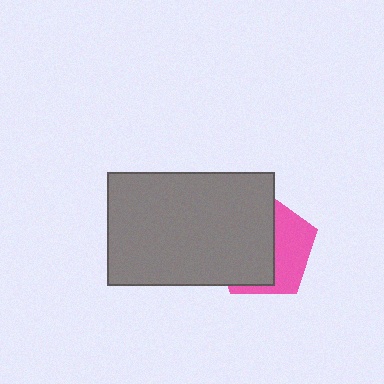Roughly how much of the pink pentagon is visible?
A small part of it is visible (roughly 40%).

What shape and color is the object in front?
The object in front is a gray rectangle.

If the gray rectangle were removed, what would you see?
You would see the complete pink pentagon.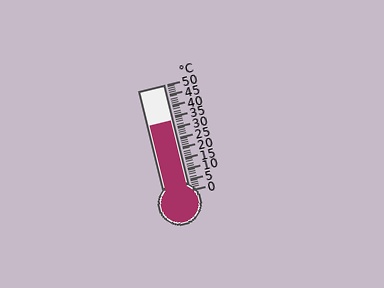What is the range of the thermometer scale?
The thermometer scale ranges from 0°C to 50°C.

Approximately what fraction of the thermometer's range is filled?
The thermometer is filled to approximately 65% of its range.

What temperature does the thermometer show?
The thermometer shows approximately 33°C.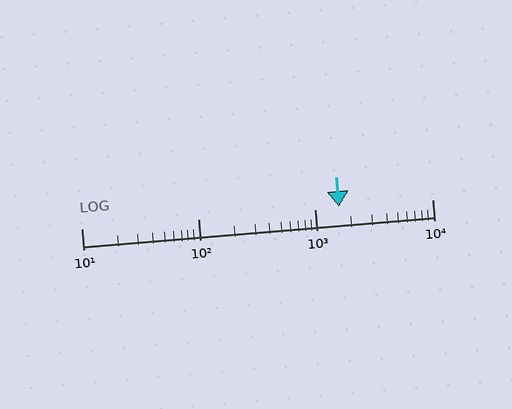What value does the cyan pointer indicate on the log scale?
The pointer indicates approximately 1600.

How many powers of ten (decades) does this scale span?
The scale spans 3 decades, from 10 to 10000.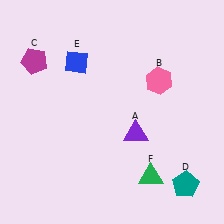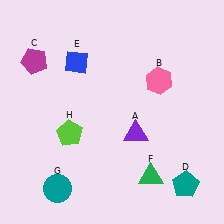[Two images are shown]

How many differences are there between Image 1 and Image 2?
There are 2 differences between the two images.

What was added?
A teal circle (G), a lime pentagon (H) were added in Image 2.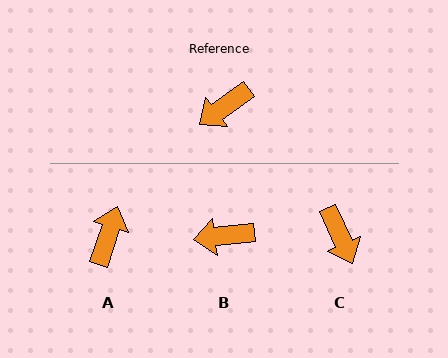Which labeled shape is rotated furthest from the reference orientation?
A, about 145 degrees away.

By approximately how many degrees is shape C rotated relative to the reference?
Approximately 78 degrees counter-clockwise.